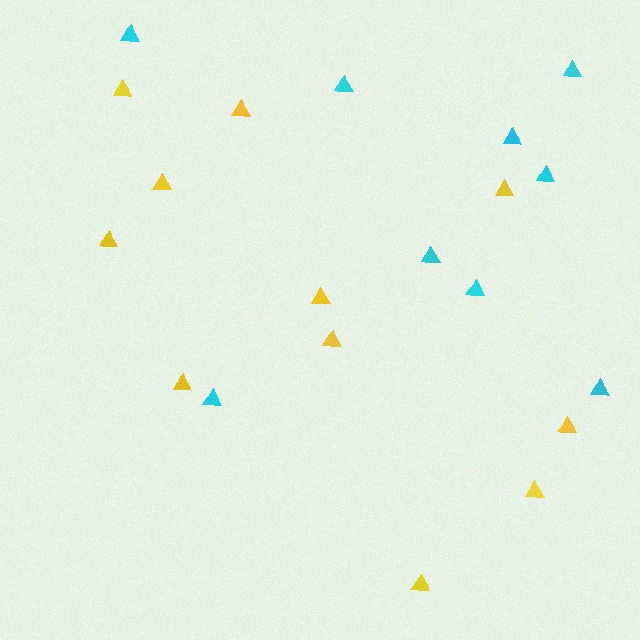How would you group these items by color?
There are 2 groups: one group of yellow triangles (11) and one group of cyan triangles (9).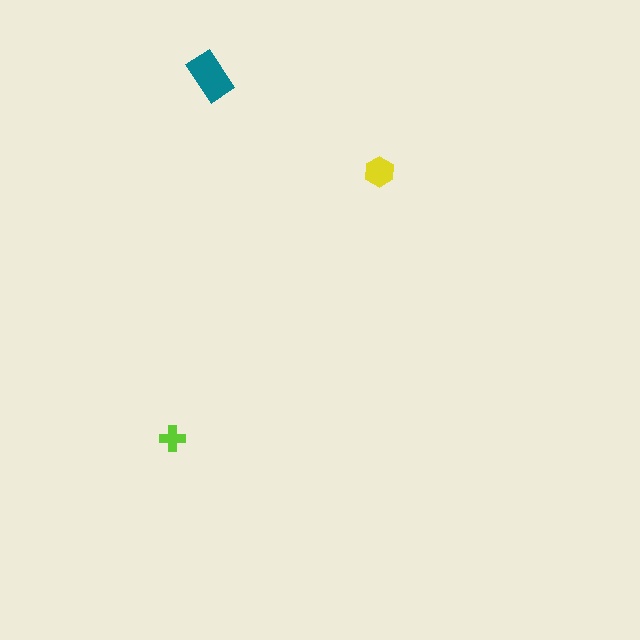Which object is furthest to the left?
The lime cross is leftmost.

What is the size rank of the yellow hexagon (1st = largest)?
2nd.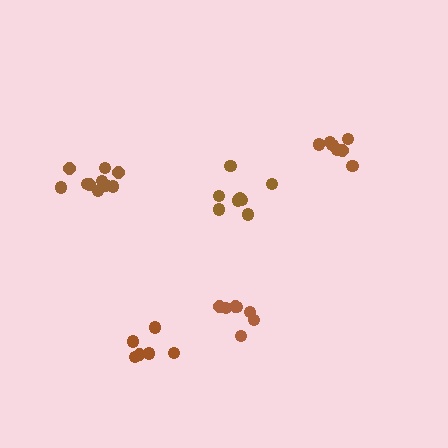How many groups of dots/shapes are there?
There are 5 groups.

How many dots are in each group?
Group 1: 10 dots, Group 2: 6 dots, Group 3: 7 dots, Group 4: 7 dots, Group 5: 9 dots (39 total).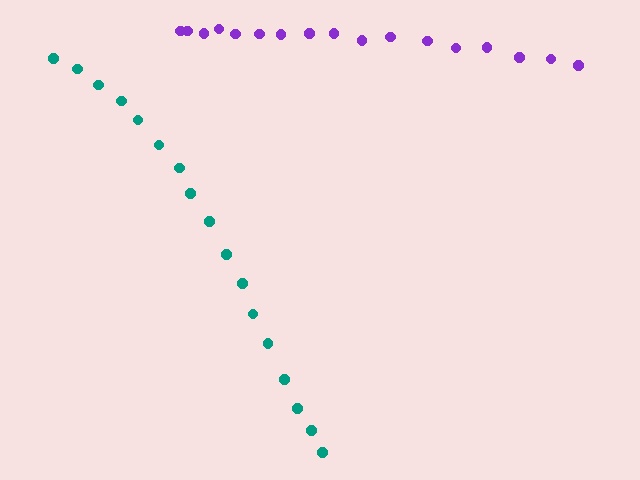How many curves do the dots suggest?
There are 2 distinct paths.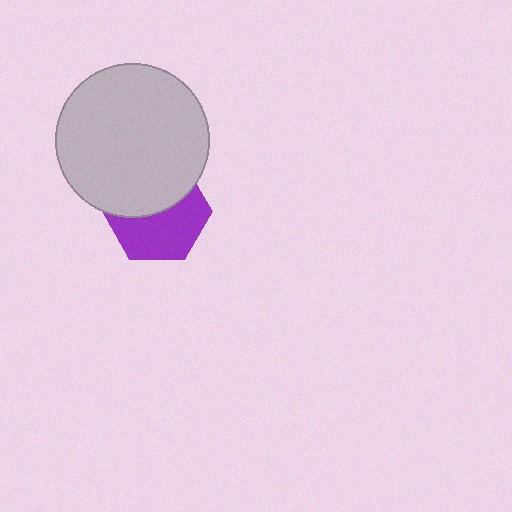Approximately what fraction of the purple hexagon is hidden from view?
Roughly 46% of the purple hexagon is hidden behind the light gray circle.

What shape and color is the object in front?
The object in front is a light gray circle.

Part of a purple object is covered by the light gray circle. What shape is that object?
It is a hexagon.